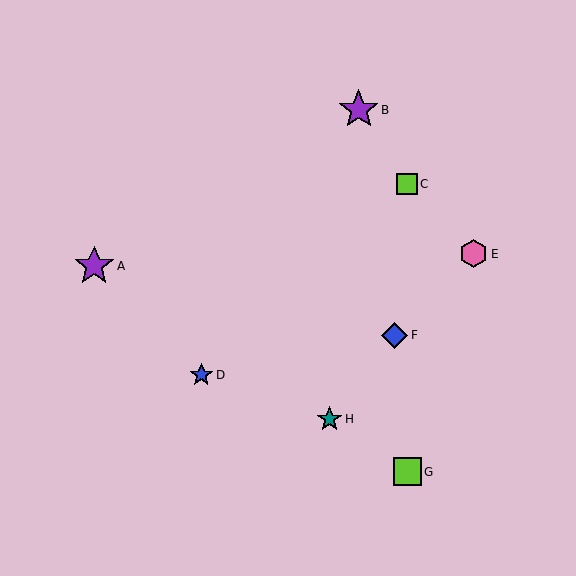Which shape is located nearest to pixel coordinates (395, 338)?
The blue diamond (labeled F) at (395, 335) is nearest to that location.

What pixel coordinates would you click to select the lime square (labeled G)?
Click at (408, 472) to select the lime square G.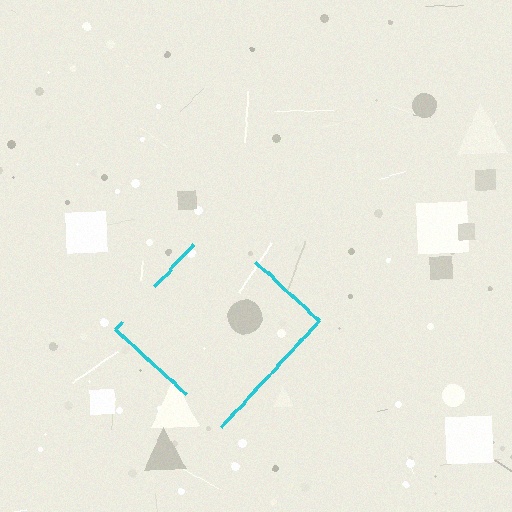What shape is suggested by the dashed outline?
The dashed outline suggests a diamond.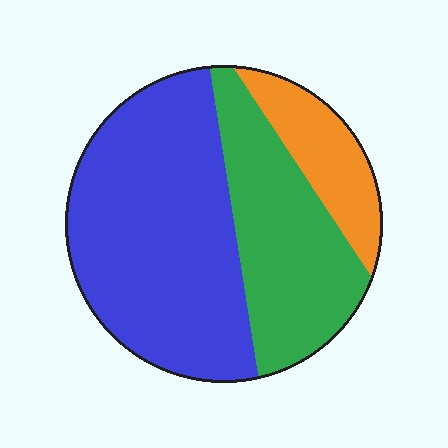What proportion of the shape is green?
Green covers about 30% of the shape.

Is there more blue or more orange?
Blue.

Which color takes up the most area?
Blue, at roughly 55%.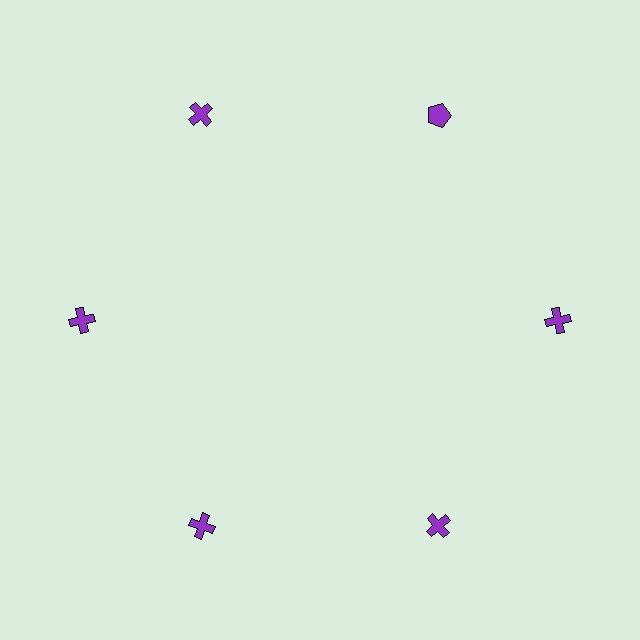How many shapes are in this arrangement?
There are 6 shapes arranged in a ring pattern.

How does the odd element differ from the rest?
It has a different shape: pentagon instead of cross.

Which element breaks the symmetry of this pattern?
The purple pentagon at roughly the 1 o'clock position breaks the symmetry. All other shapes are purple crosses.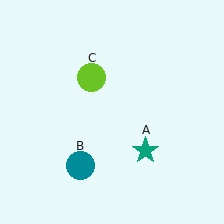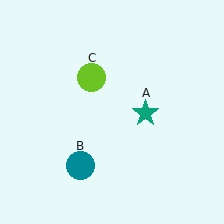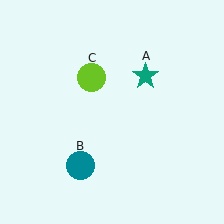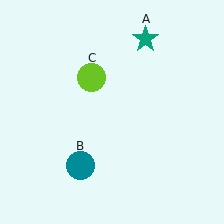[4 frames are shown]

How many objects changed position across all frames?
1 object changed position: teal star (object A).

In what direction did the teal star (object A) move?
The teal star (object A) moved up.